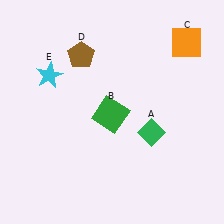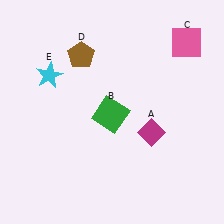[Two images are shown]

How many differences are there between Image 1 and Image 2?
There are 2 differences between the two images.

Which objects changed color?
A changed from green to magenta. C changed from orange to pink.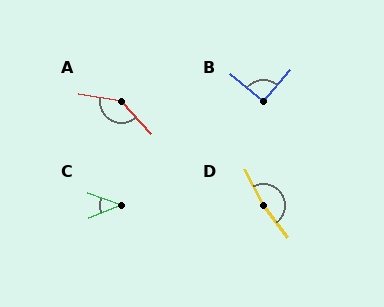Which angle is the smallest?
C, at approximately 40 degrees.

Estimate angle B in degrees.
Approximately 90 degrees.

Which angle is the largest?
D, at approximately 169 degrees.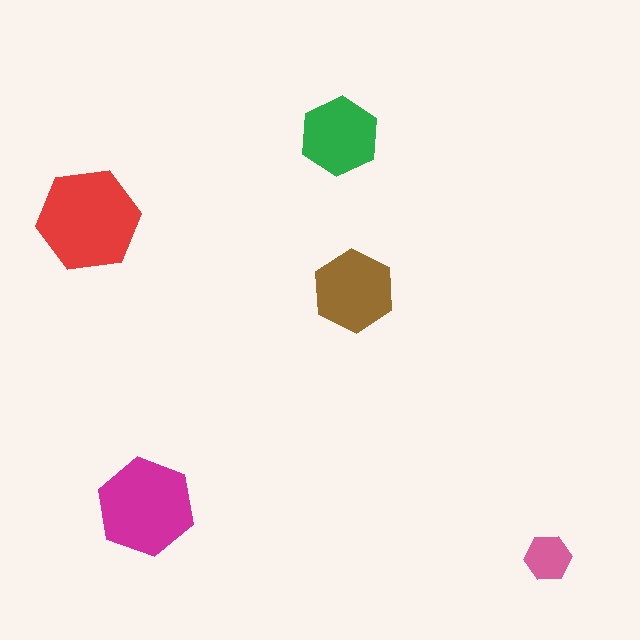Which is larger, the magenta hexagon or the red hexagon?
The red one.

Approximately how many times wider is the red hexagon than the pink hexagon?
About 2 times wider.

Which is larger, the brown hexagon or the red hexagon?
The red one.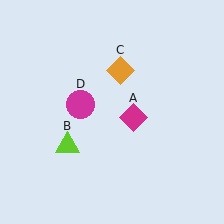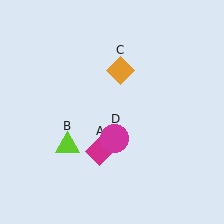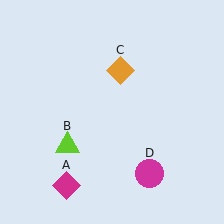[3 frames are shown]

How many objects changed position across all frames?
2 objects changed position: magenta diamond (object A), magenta circle (object D).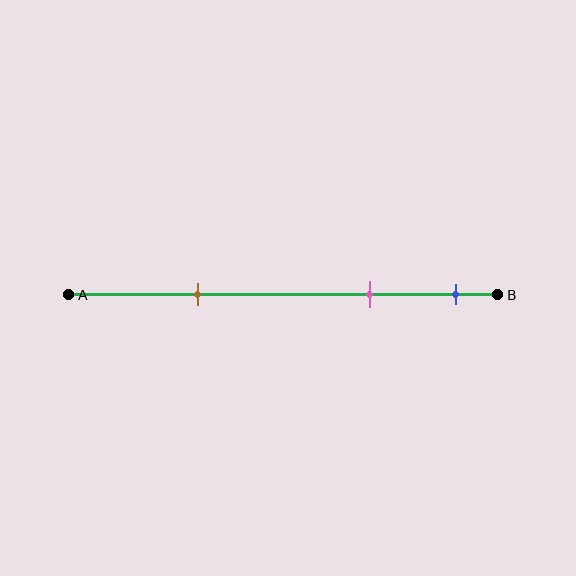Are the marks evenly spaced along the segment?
No, the marks are not evenly spaced.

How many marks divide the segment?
There are 3 marks dividing the segment.